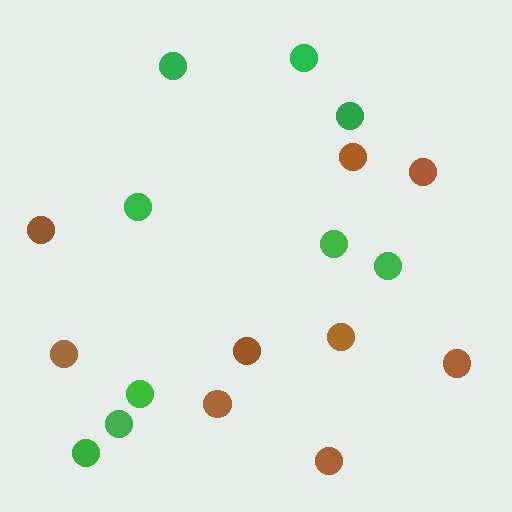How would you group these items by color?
There are 2 groups: one group of green circles (9) and one group of brown circles (9).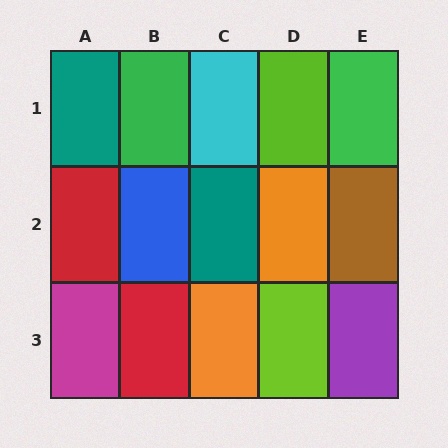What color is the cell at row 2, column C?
Teal.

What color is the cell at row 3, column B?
Red.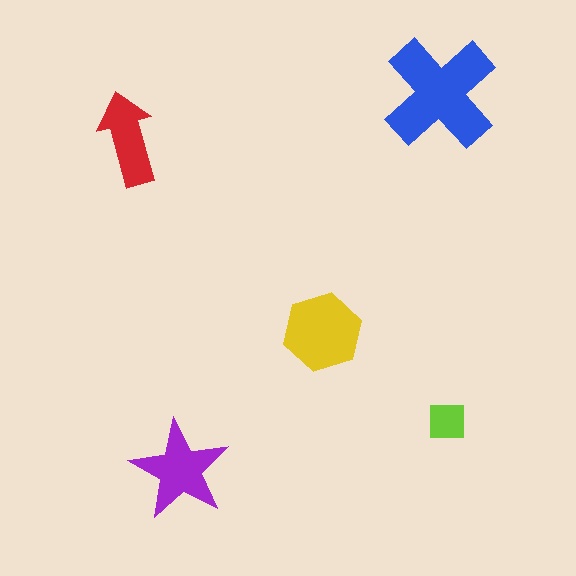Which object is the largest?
The blue cross.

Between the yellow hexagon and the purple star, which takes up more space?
The yellow hexagon.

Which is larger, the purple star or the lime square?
The purple star.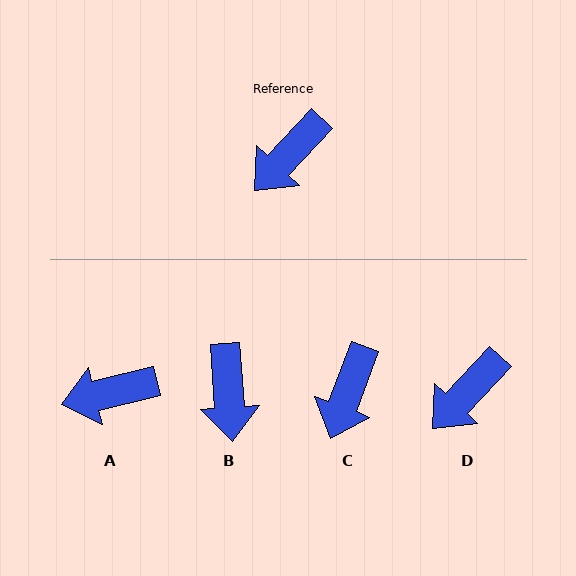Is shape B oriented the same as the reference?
No, it is off by about 48 degrees.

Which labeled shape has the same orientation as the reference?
D.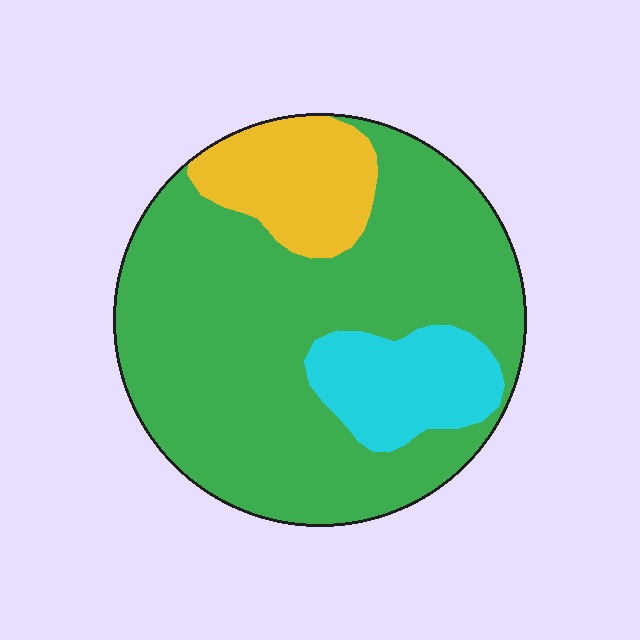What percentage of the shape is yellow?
Yellow takes up about one eighth (1/8) of the shape.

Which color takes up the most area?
Green, at roughly 70%.